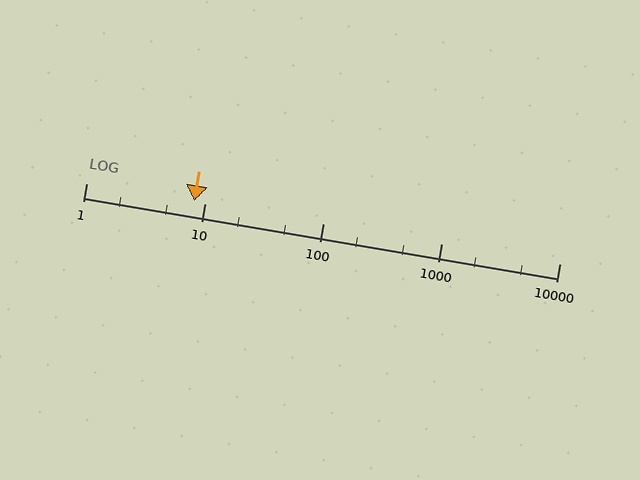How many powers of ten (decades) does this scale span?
The scale spans 4 decades, from 1 to 10000.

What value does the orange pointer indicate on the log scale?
The pointer indicates approximately 8.2.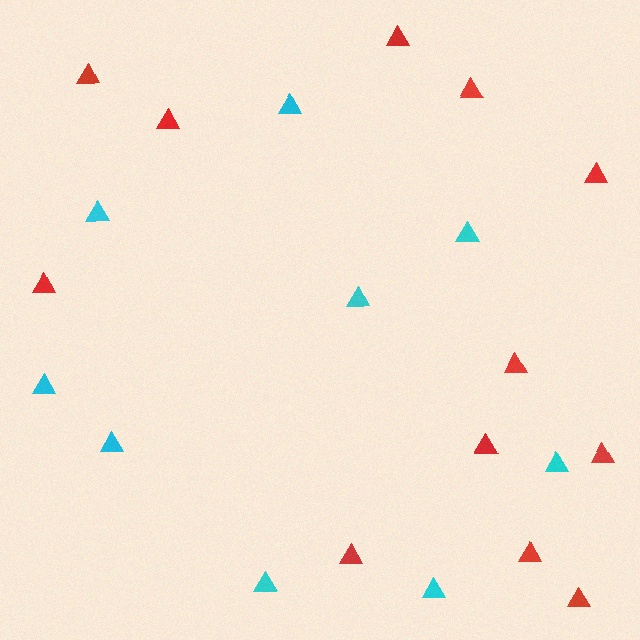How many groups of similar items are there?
There are 2 groups: one group of cyan triangles (9) and one group of red triangles (12).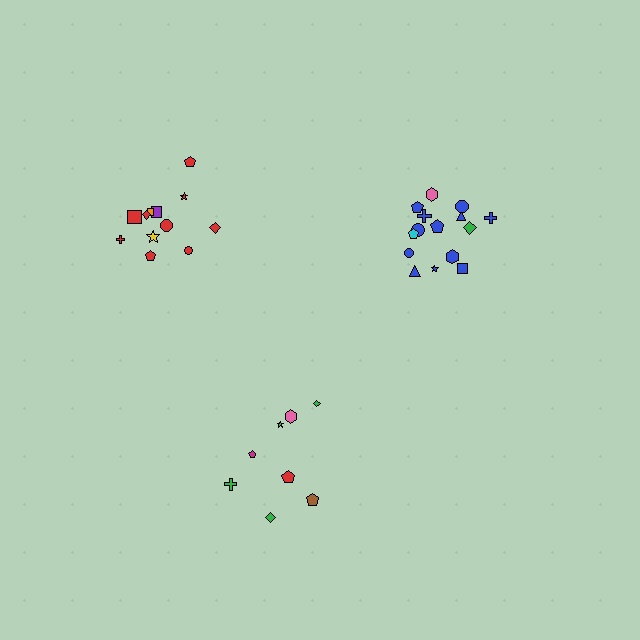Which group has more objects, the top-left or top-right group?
The top-right group.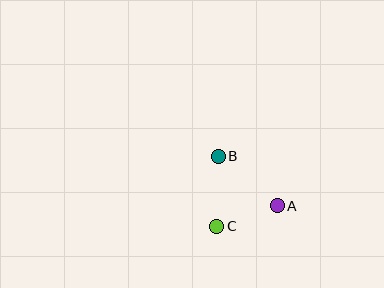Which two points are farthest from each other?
Points A and B are farthest from each other.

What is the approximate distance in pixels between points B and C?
The distance between B and C is approximately 70 pixels.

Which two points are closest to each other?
Points A and C are closest to each other.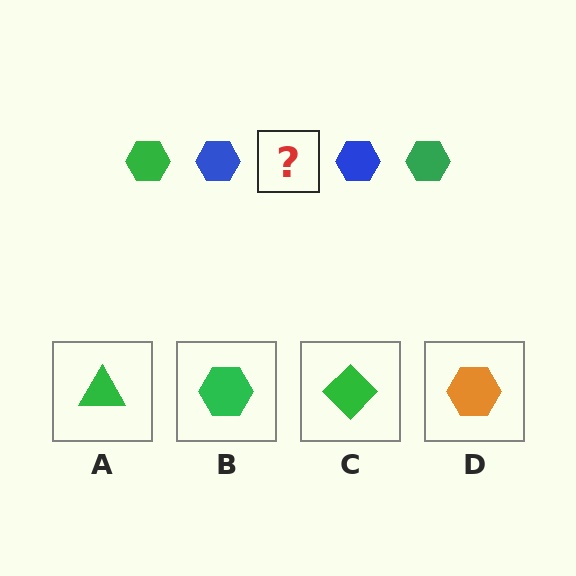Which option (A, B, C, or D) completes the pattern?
B.